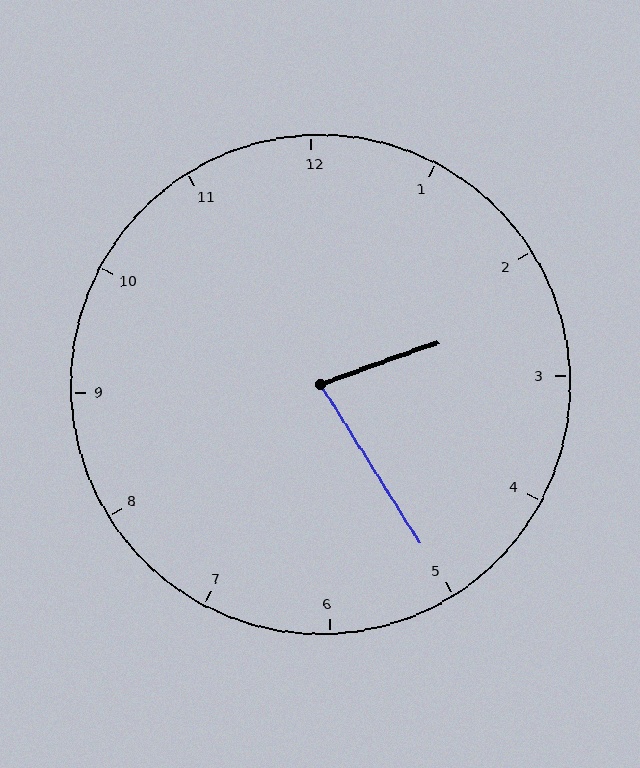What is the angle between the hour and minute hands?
Approximately 78 degrees.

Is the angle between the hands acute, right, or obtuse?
It is acute.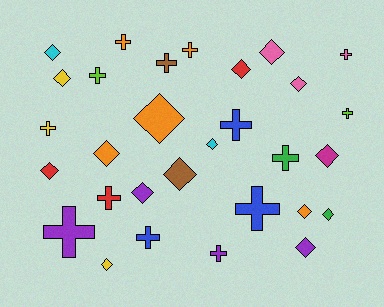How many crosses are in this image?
There are 14 crosses.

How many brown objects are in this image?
There are 2 brown objects.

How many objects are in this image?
There are 30 objects.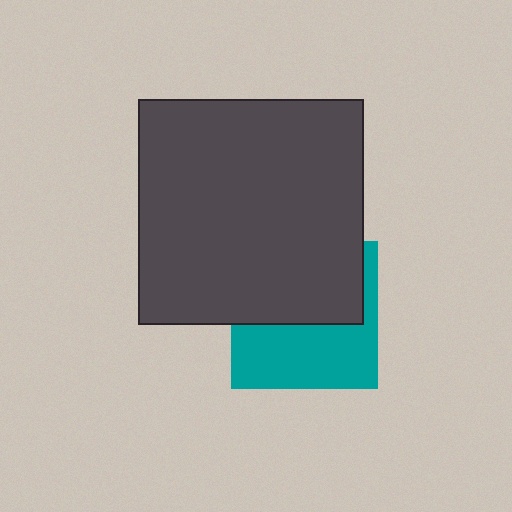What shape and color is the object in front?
The object in front is a dark gray square.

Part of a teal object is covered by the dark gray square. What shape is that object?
It is a square.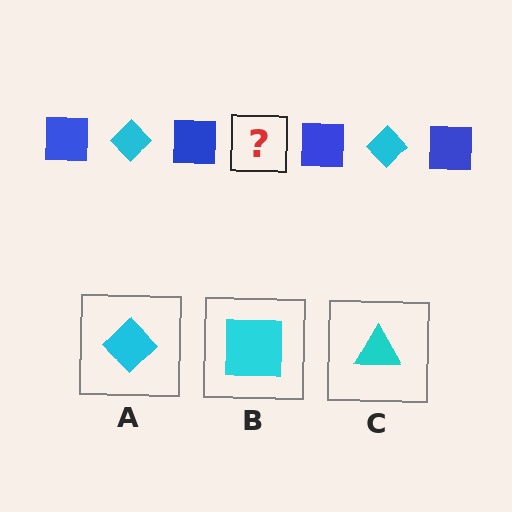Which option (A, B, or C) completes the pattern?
A.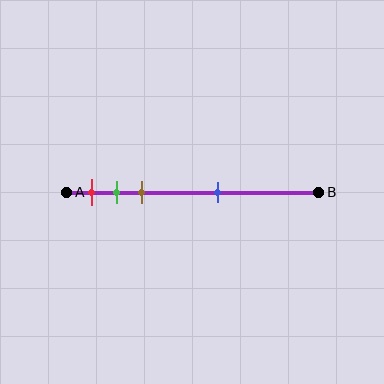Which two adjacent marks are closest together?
The green and brown marks are the closest adjacent pair.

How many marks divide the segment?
There are 4 marks dividing the segment.